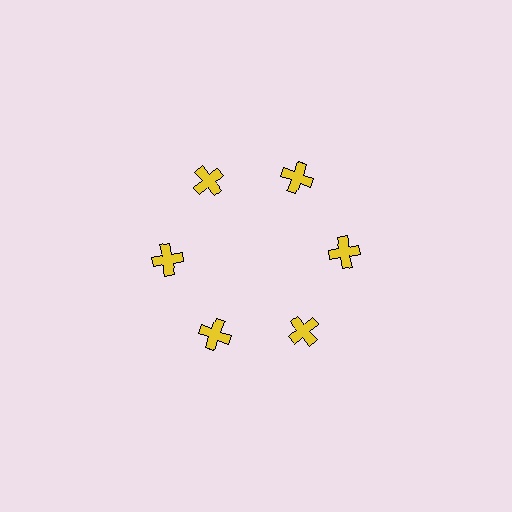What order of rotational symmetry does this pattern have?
This pattern has 6-fold rotational symmetry.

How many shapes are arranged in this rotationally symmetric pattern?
There are 6 shapes, arranged in 6 groups of 1.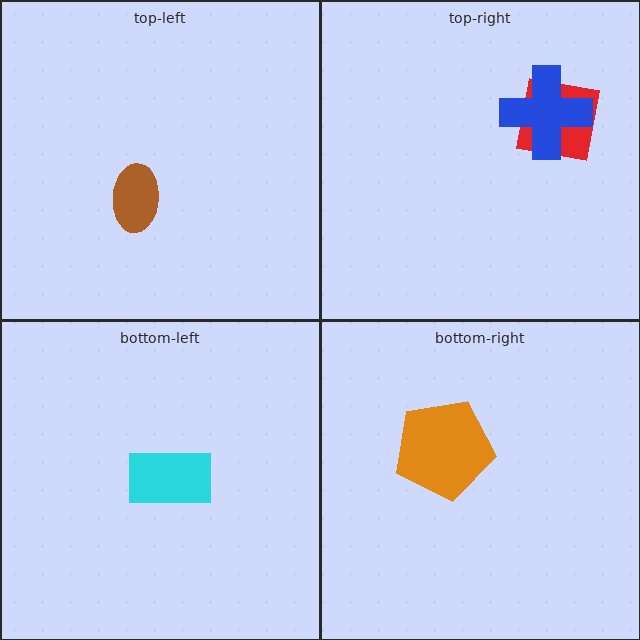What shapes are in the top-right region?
The red square, the blue cross.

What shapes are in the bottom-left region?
The cyan rectangle.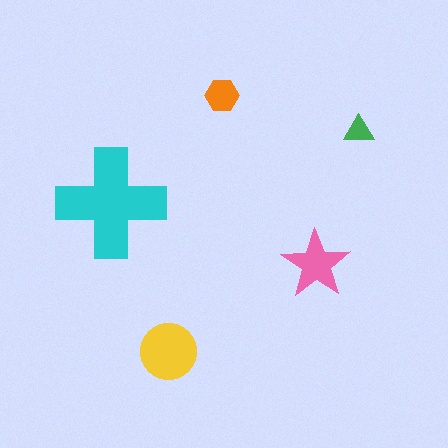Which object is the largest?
The cyan cross.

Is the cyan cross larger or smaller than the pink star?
Larger.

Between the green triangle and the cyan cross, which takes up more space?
The cyan cross.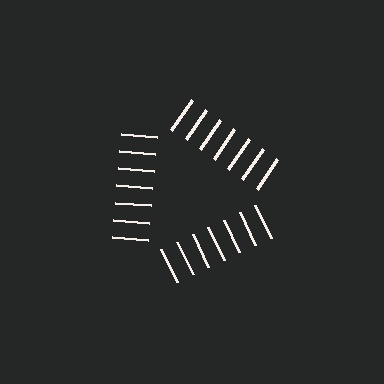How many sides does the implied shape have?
3 sides — the line-ends trace a triangle.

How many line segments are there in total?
21 — 7 along each of the 3 edges.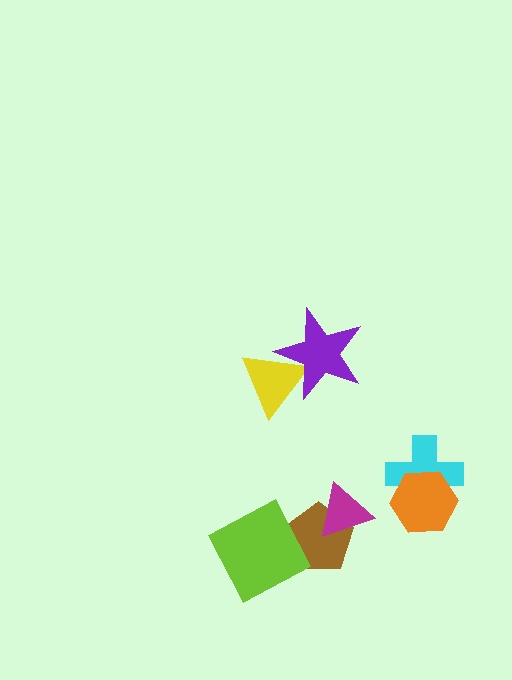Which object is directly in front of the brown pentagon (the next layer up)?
The magenta triangle is directly in front of the brown pentagon.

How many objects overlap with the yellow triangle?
1 object overlaps with the yellow triangle.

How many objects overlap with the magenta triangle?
1 object overlaps with the magenta triangle.